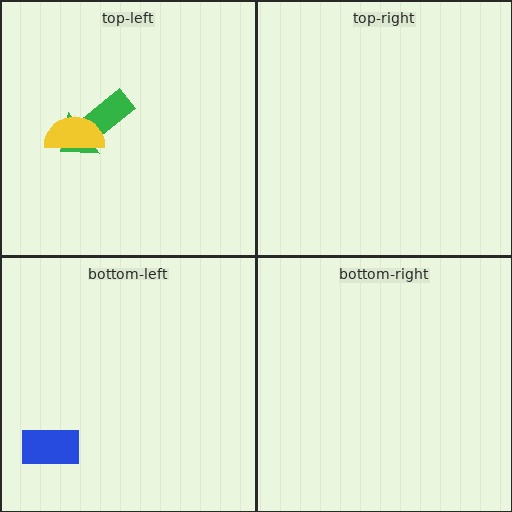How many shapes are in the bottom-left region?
1.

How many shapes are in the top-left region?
2.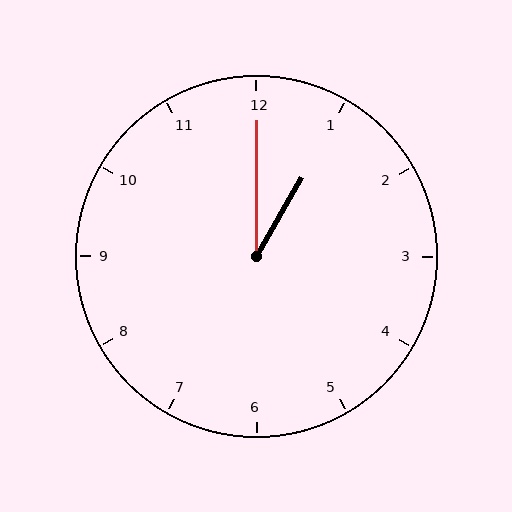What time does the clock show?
1:00.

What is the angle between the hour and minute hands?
Approximately 30 degrees.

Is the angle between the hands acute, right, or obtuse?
It is acute.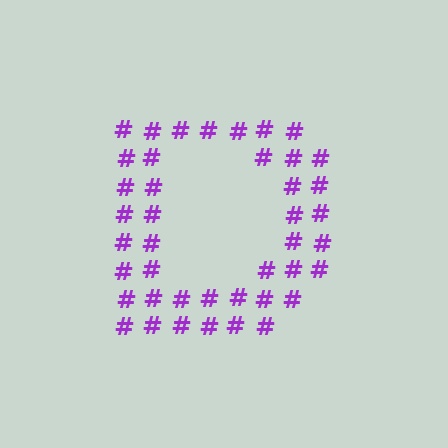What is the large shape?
The large shape is the letter D.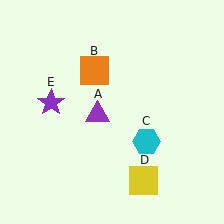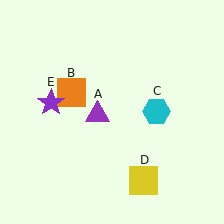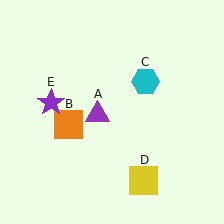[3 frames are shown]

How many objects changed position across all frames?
2 objects changed position: orange square (object B), cyan hexagon (object C).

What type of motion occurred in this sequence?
The orange square (object B), cyan hexagon (object C) rotated counterclockwise around the center of the scene.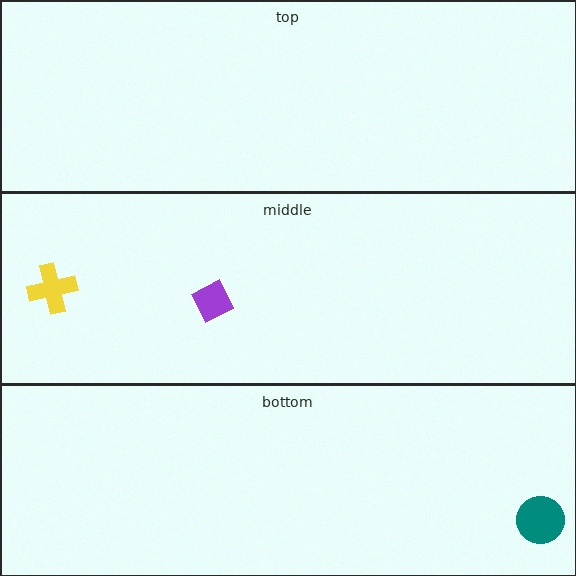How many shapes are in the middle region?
2.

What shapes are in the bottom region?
The teal circle.